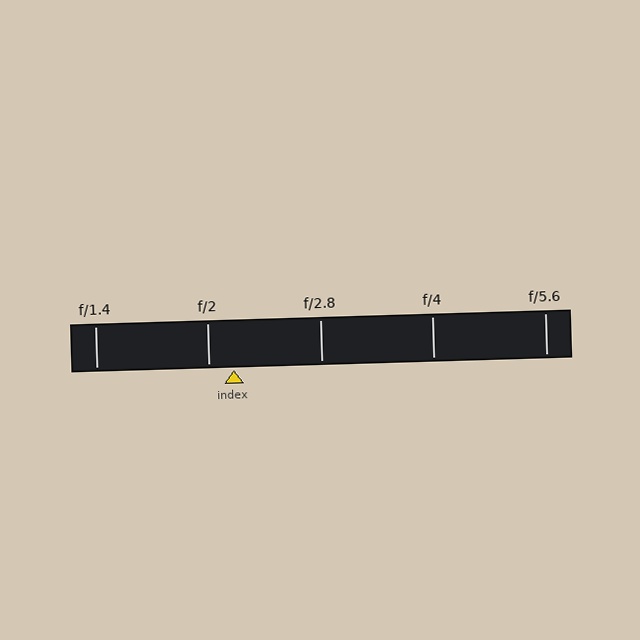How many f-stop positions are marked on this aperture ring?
There are 5 f-stop positions marked.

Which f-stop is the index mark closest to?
The index mark is closest to f/2.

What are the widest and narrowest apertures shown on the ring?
The widest aperture shown is f/1.4 and the narrowest is f/5.6.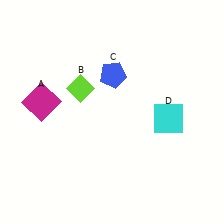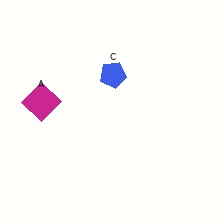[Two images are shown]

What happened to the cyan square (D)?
The cyan square (D) was removed in Image 2. It was in the bottom-right area of Image 1.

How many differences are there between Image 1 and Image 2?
There are 2 differences between the two images.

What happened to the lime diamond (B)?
The lime diamond (B) was removed in Image 2. It was in the top-left area of Image 1.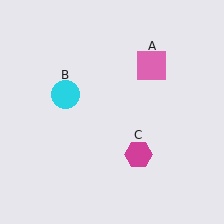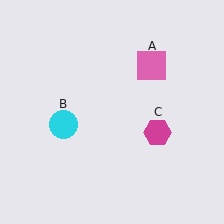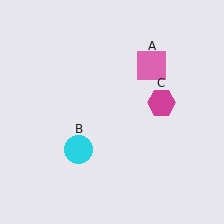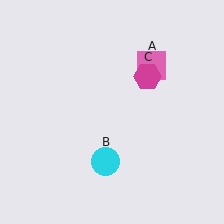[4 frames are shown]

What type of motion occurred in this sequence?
The cyan circle (object B), magenta hexagon (object C) rotated counterclockwise around the center of the scene.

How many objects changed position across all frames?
2 objects changed position: cyan circle (object B), magenta hexagon (object C).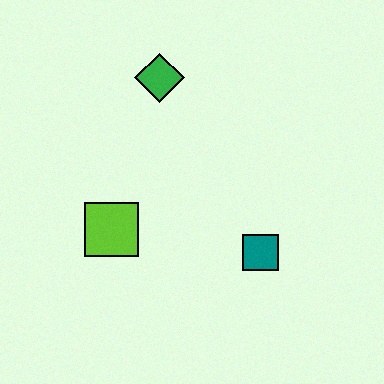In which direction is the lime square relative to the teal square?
The lime square is to the left of the teal square.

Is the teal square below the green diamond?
Yes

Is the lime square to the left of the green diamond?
Yes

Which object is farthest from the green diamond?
The teal square is farthest from the green diamond.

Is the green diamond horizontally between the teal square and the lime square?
Yes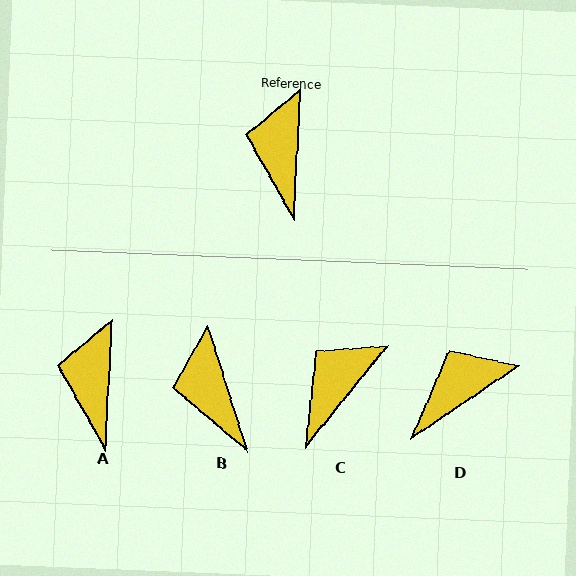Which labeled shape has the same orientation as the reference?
A.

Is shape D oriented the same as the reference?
No, it is off by about 53 degrees.